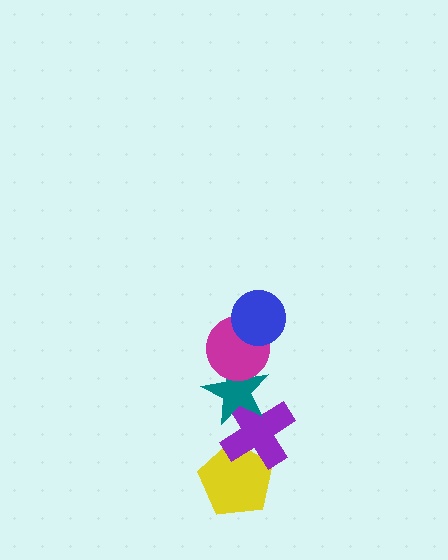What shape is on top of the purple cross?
The teal star is on top of the purple cross.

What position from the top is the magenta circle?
The magenta circle is 2nd from the top.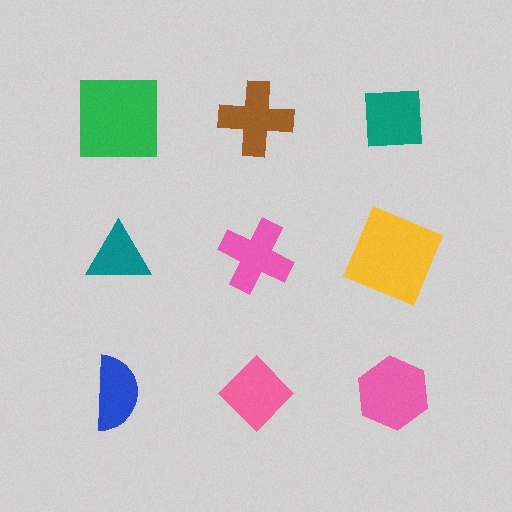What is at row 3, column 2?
A pink diamond.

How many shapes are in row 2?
3 shapes.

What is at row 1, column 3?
A teal square.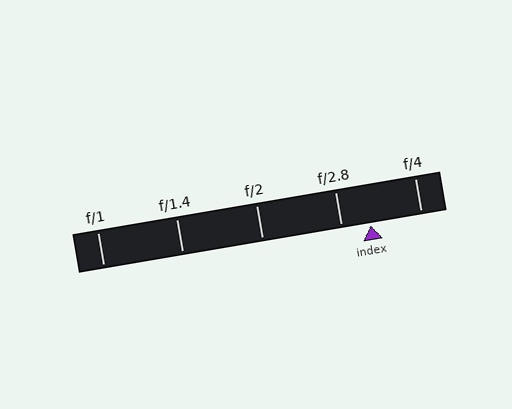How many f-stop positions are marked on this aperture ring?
There are 5 f-stop positions marked.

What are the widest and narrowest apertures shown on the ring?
The widest aperture shown is f/1 and the narrowest is f/4.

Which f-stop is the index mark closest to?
The index mark is closest to f/2.8.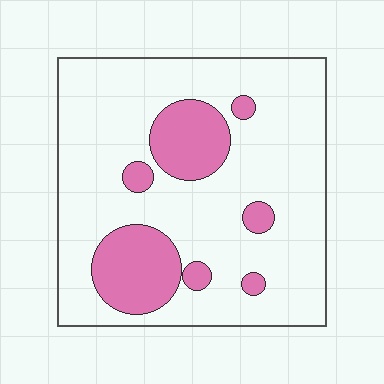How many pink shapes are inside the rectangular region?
7.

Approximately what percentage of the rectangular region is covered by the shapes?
Approximately 20%.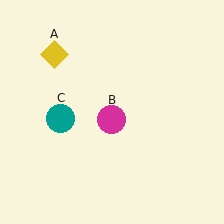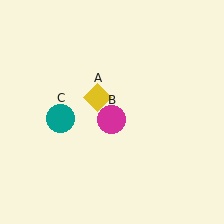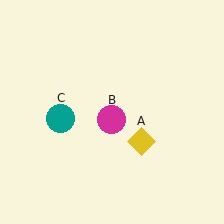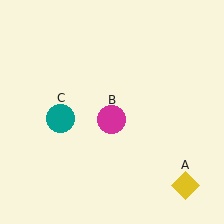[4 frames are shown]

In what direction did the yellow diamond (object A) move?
The yellow diamond (object A) moved down and to the right.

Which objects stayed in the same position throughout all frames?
Magenta circle (object B) and teal circle (object C) remained stationary.